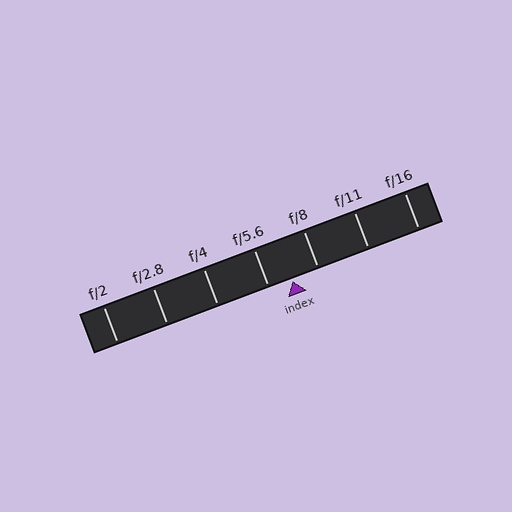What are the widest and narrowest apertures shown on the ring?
The widest aperture shown is f/2 and the narrowest is f/16.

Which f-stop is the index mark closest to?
The index mark is closest to f/5.6.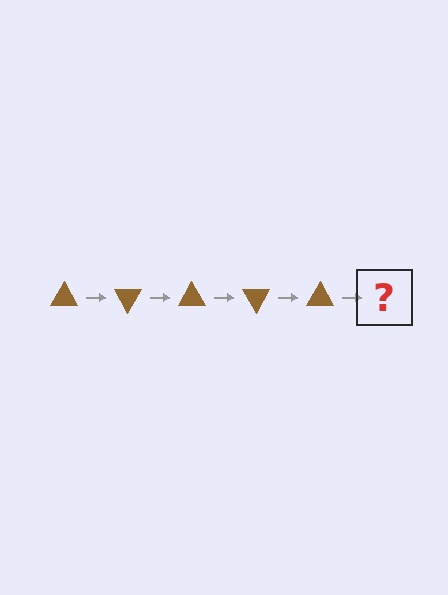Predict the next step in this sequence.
The next step is a brown triangle rotated 300 degrees.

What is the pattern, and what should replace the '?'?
The pattern is that the triangle rotates 60 degrees each step. The '?' should be a brown triangle rotated 300 degrees.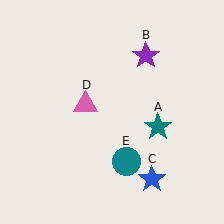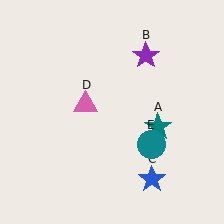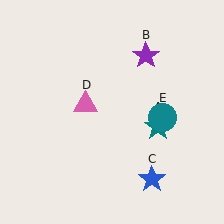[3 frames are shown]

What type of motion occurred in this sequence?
The teal circle (object E) rotated counterclockwise around the center of the scene.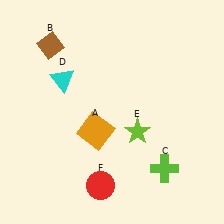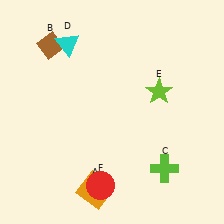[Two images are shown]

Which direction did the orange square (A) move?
The orange square (A) moved down.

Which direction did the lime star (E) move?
The lime star (E) moved up.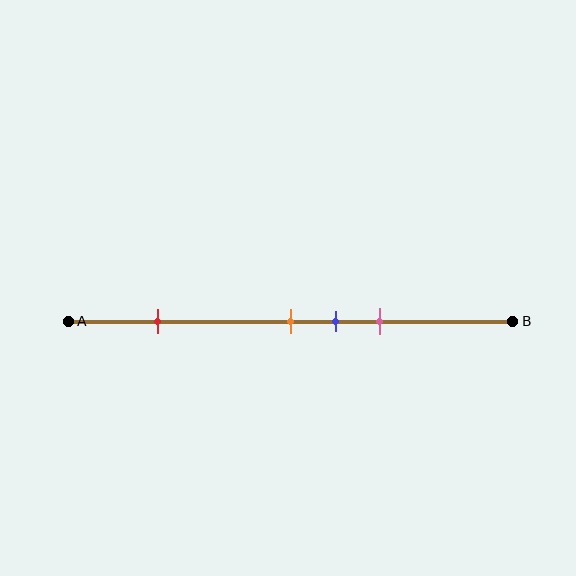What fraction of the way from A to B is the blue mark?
The blue mark is approximately 60% (0.6) of the way from A to B.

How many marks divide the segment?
There are 4 marks dividing the segment.